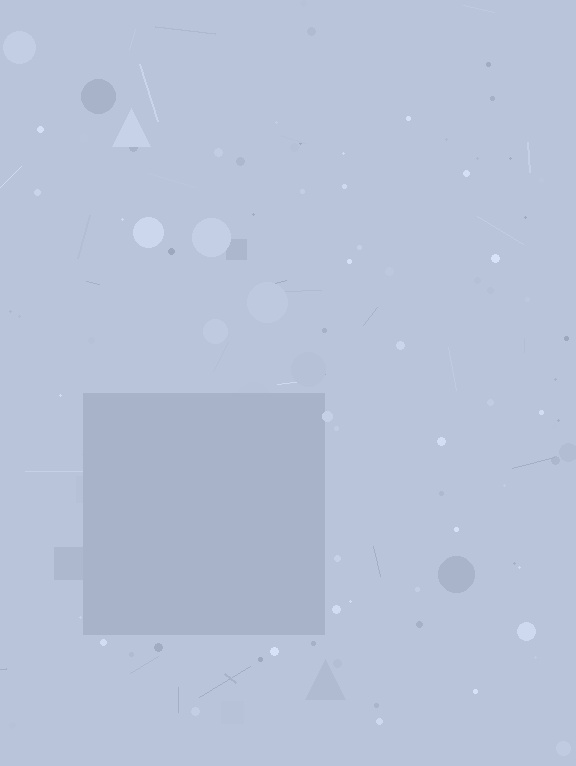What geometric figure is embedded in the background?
A square is embedded in the background.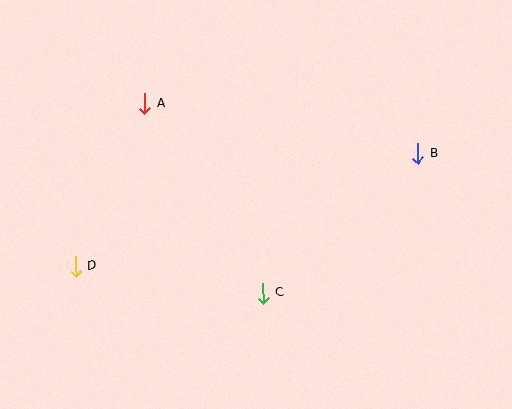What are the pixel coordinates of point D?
Point D is at (75, 266).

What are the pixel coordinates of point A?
Point A is at (145, 104).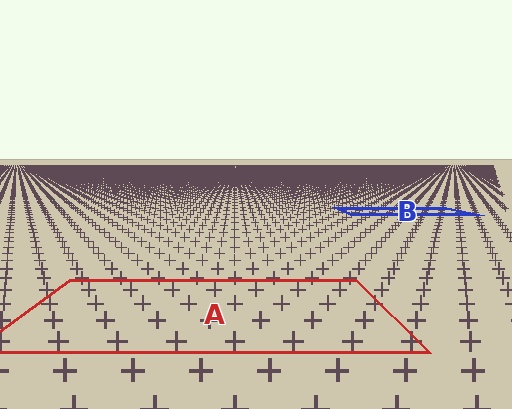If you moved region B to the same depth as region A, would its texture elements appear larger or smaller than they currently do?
They would appear larger. At a closer depth, the same texture elements are projected at a bigger on-screen size.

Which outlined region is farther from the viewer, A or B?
Region B is farther from the viewer — the texture elements inside it appear smaller and more densely packed.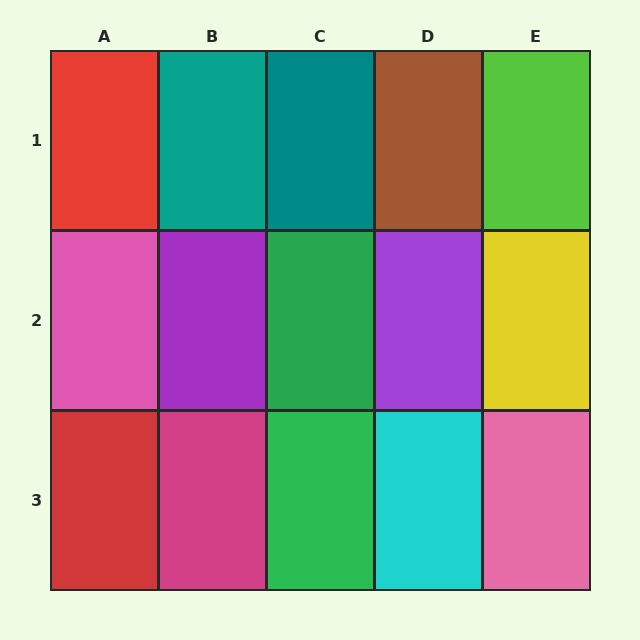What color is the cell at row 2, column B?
Purple.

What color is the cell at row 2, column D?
Purple.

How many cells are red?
2 cells are red.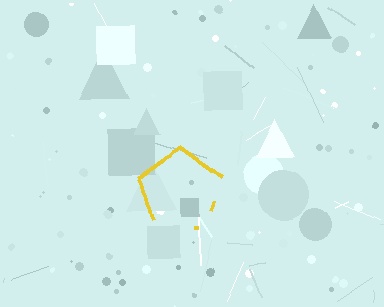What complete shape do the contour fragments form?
The contour fragments form a pentagon.